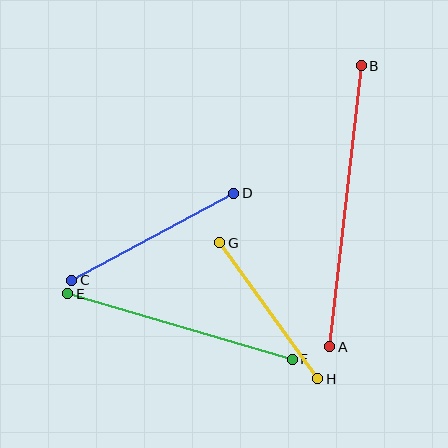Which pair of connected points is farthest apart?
Points A and B are farthest apart.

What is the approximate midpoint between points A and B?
The midpoint is at approximately (346, 206) pixels.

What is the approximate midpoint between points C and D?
The midpoint is at approximately (153, 237) pixels.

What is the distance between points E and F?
The distance is approximately 234 pixels.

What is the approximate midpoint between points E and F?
The midpoint is at approximately (180, 326) pixels.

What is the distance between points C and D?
The distance is approximately 184 pixels.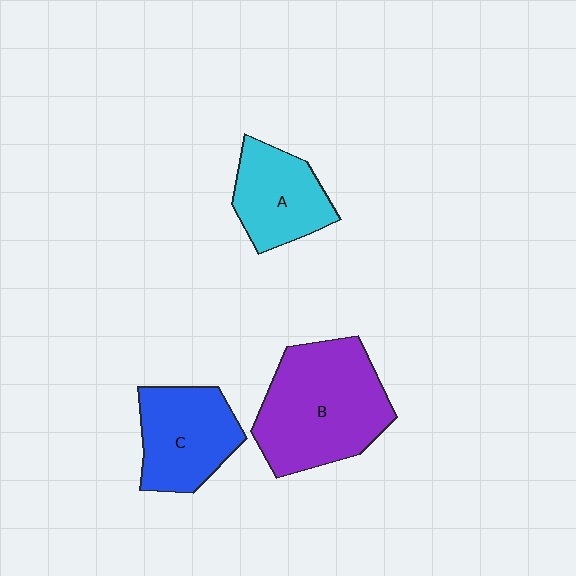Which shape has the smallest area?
Shape A (cyan).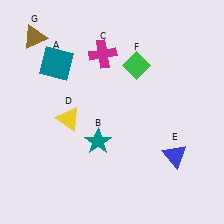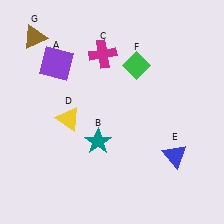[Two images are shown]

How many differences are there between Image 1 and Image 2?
There is 1 difference between the two images.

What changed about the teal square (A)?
In Image 1, A is teal. In Image 2, it changed to purple.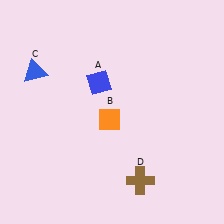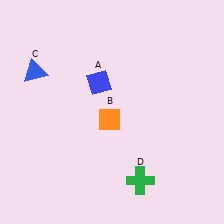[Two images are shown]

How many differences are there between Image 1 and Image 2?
There is 1 difference between the two images.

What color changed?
The cross (D) changed from brown in Image 1 to green in Image 2.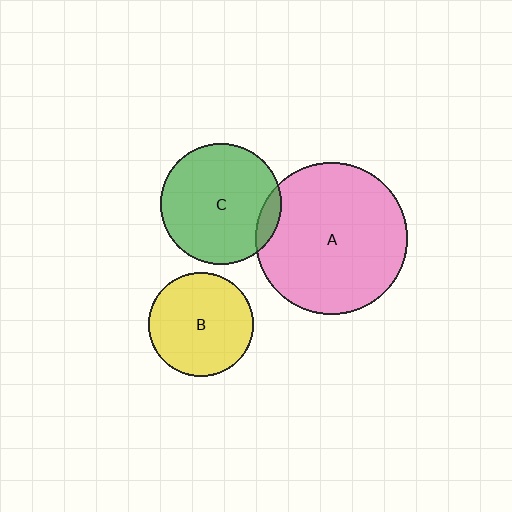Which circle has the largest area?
Circle A (pink).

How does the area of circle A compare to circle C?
Approximately 1.6 times.